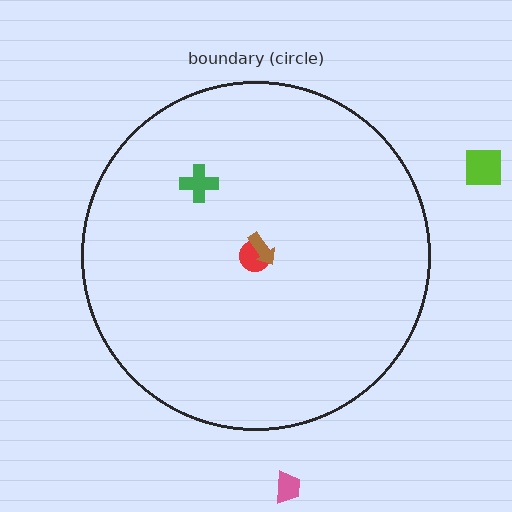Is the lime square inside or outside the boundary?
Outside.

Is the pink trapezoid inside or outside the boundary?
Outside.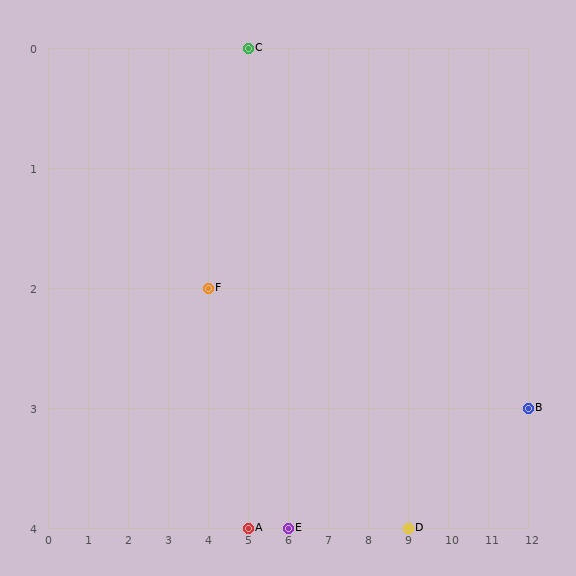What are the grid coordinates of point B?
Point B is at grid coordinates (12, 3).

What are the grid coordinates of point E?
Point E is at grid coordinates (6, 4).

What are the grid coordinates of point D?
Point D is at grid coordinates (9, 4).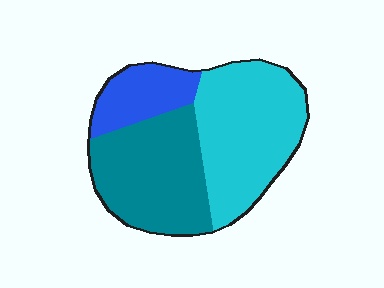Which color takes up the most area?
Cyan, at roughly 45%.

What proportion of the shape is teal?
Teal takes up about two fifths (2/5) of the shape.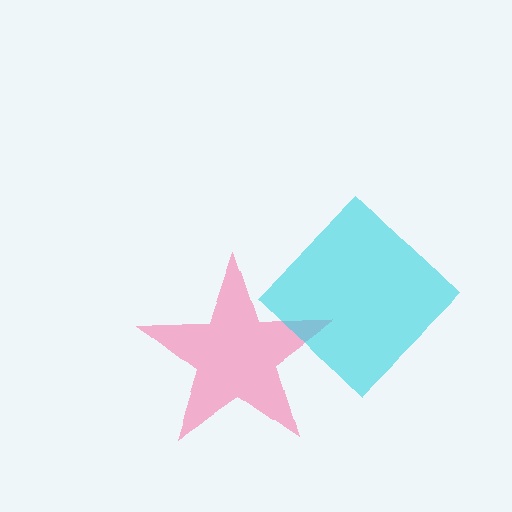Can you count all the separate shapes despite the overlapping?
Yes, there are 2 separate shapes.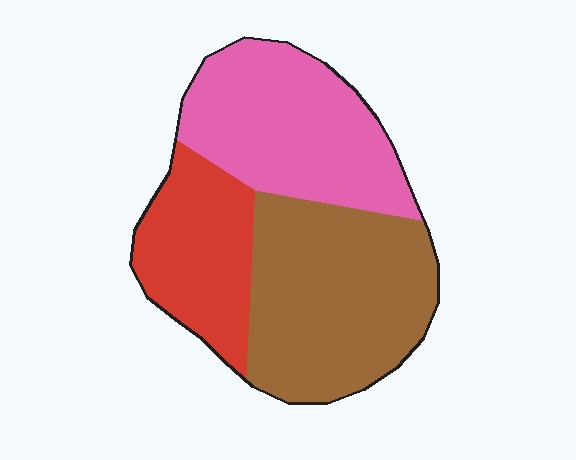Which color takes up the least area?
Red, at roughly 25%.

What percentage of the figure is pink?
Pink takes up about one third (1/3) of the figure.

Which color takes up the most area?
Brown, at roughly 40%.